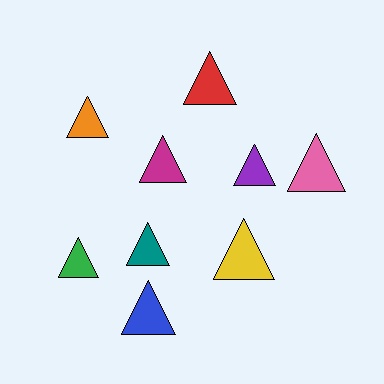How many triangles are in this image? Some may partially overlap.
There are 9 triangles.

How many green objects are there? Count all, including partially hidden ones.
There is 1 green object.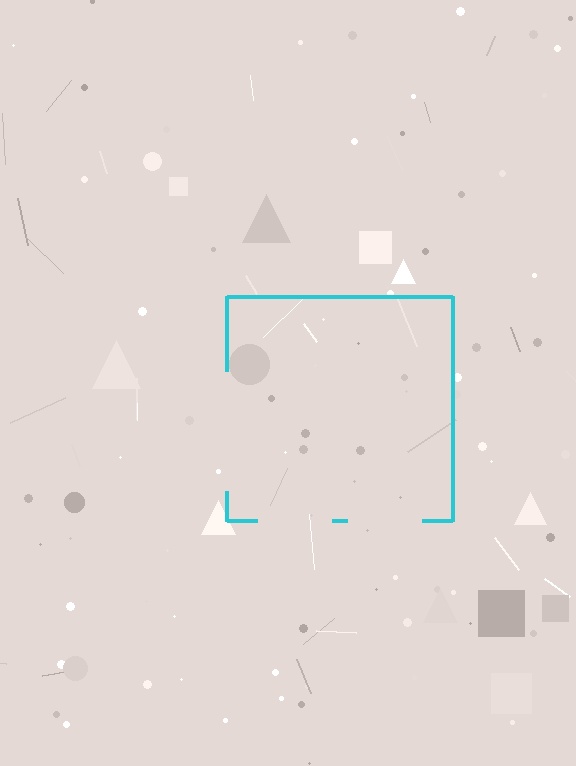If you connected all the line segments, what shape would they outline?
They would outline a square.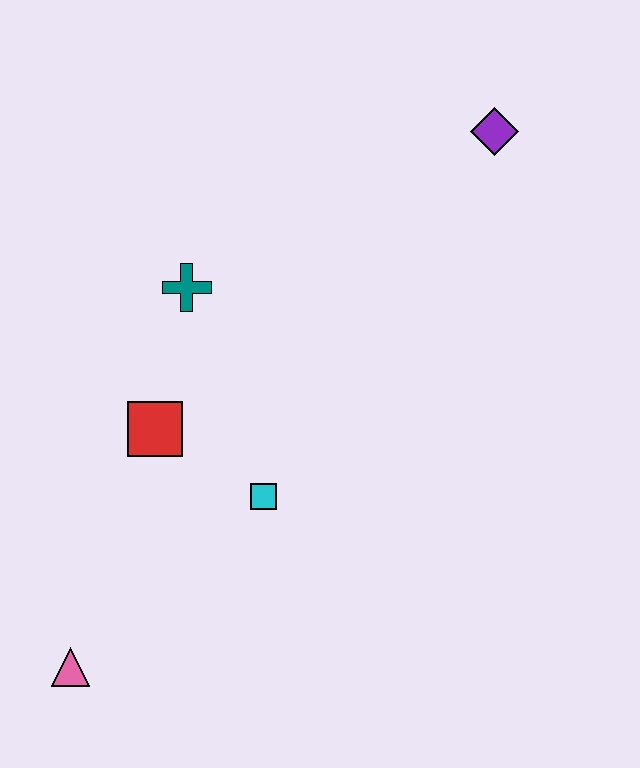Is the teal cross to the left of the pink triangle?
No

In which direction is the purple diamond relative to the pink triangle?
The purple diamond is above the pink triangle.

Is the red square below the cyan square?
No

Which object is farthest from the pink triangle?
The purple diamond is farthest from the pink triangle.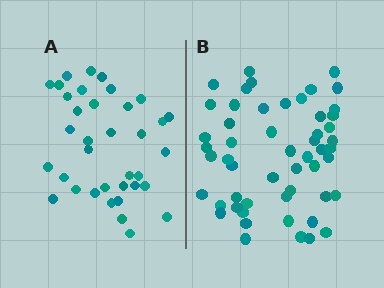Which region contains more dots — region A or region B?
Region B (the right region) has more dots.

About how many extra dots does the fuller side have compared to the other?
Region B has approximately 15 more dots than region A.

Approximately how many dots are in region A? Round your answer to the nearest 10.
About 40 dots. (The exact count is 36, which rounds to 40.)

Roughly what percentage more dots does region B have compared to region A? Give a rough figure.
About 45% more.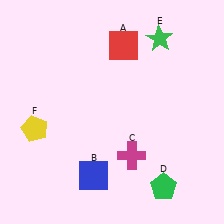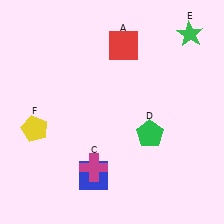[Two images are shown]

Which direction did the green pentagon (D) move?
The green pentagon (D) moved up.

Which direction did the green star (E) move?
The green star (E) moved right.